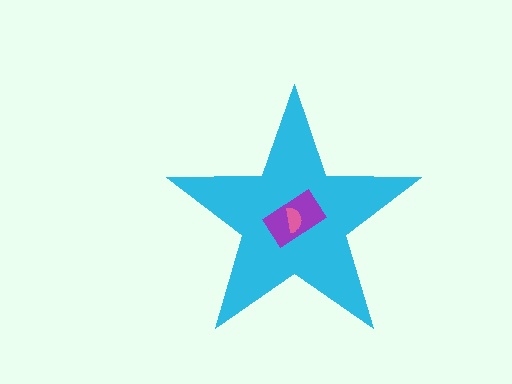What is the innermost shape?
The pink semicircle.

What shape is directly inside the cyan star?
The purple rectangle.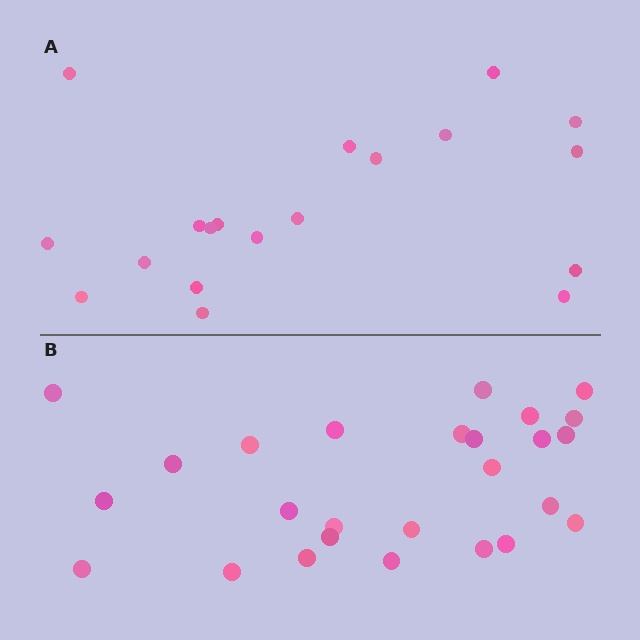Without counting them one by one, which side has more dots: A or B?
Region B (the bottom region) has more dots.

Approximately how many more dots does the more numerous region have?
Region B has roughly 8 or so more dots than region A.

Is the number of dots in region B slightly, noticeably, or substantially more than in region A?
Region B has noticeably more, but not dramatically so. The ratio is roughly 1.4 to 1.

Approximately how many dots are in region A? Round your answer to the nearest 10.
About 20 dots. (The exact count is 19, which rounds to 20.)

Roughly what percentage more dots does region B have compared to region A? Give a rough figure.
About 35% more.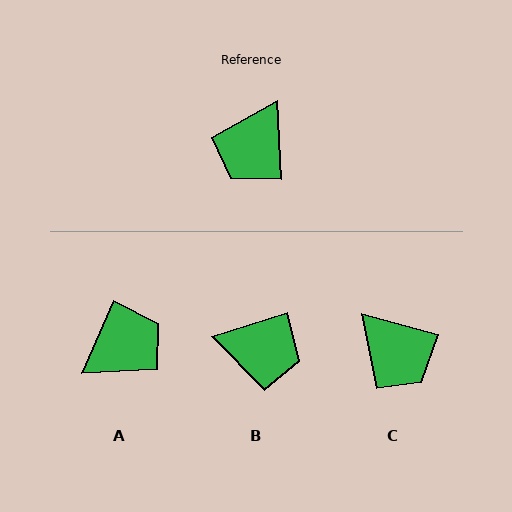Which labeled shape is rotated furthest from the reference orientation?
A, about 153 degrees away.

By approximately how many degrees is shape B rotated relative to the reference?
Approximately 104 degrees counter-clockwise.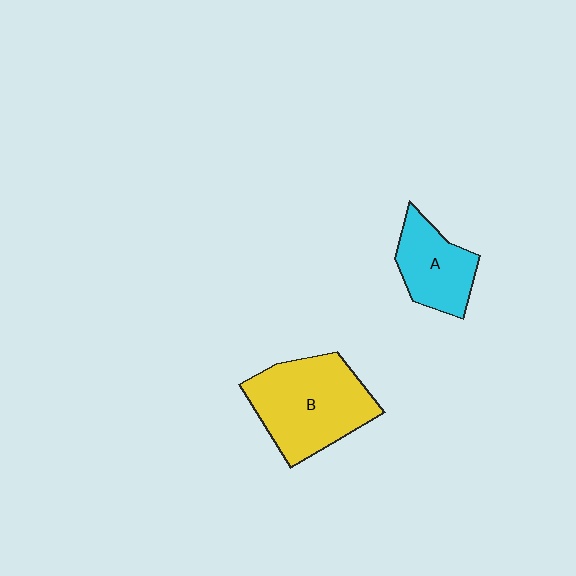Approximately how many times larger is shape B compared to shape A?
Approximately 1.7 times.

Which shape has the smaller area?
Shape A (cyan).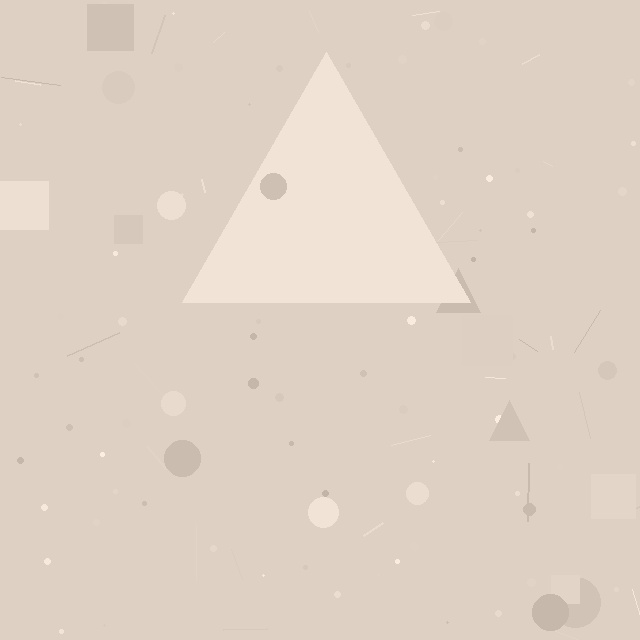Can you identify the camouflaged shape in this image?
The camouflaged shape is a triangle.